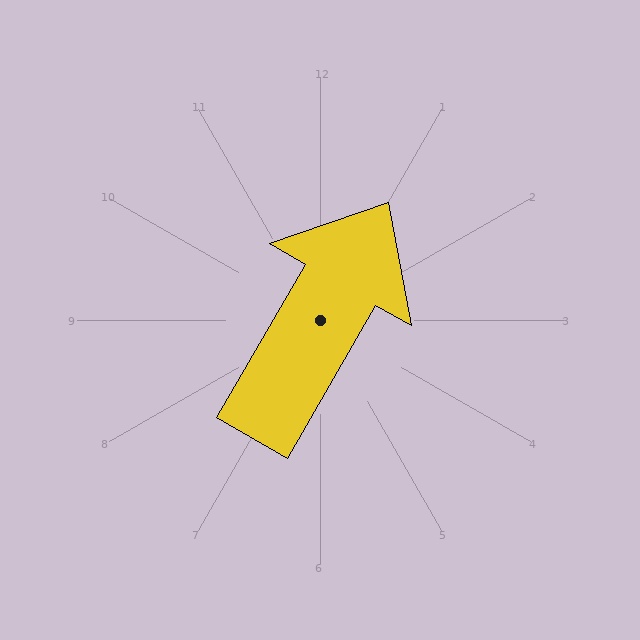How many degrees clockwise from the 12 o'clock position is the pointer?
Approximately 30 degrees.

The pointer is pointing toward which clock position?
Roughly 1 o'clock.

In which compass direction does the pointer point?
Northeast.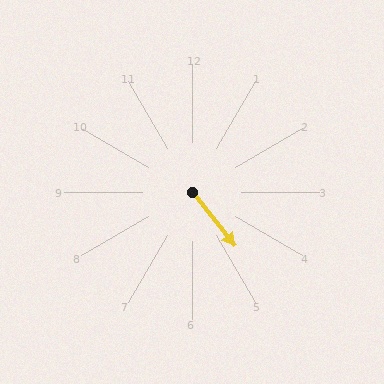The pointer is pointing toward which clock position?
Roughly 5 o'clock.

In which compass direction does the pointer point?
Southeast.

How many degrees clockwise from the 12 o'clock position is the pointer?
Approximately 141 degrees.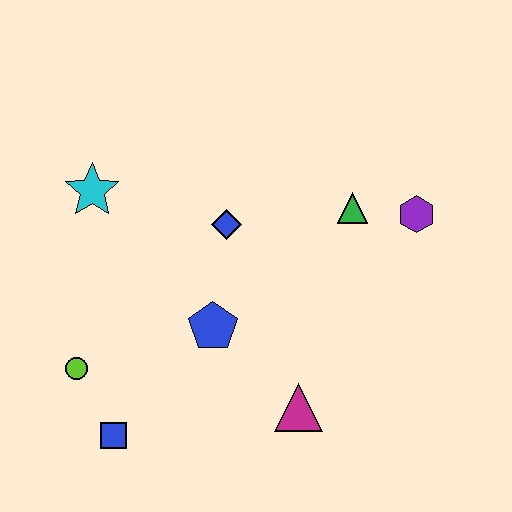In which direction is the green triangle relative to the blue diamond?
The green triangle is to the right of the blue diamond.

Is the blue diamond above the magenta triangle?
Yes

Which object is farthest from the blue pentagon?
The purple hexagon is farthest from the blue pentagon.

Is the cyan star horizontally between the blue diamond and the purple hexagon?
No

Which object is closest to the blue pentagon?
The blue diamond is closest to the blue pentagon.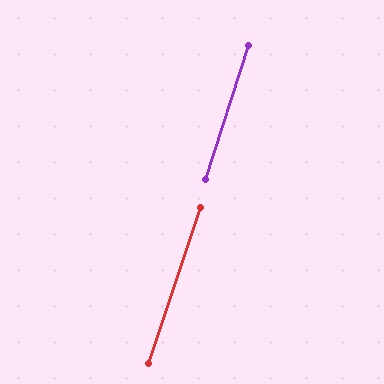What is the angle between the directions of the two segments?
Approximately 0 degrees.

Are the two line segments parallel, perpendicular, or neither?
Parallel — their directions differ by only 0.2°.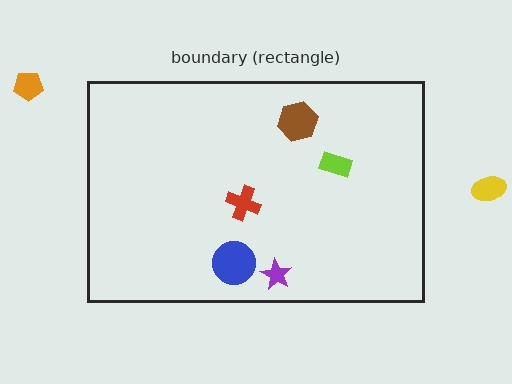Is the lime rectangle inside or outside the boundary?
Inside.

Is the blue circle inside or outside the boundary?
Inside.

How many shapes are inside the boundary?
5 inside, 2 outside.